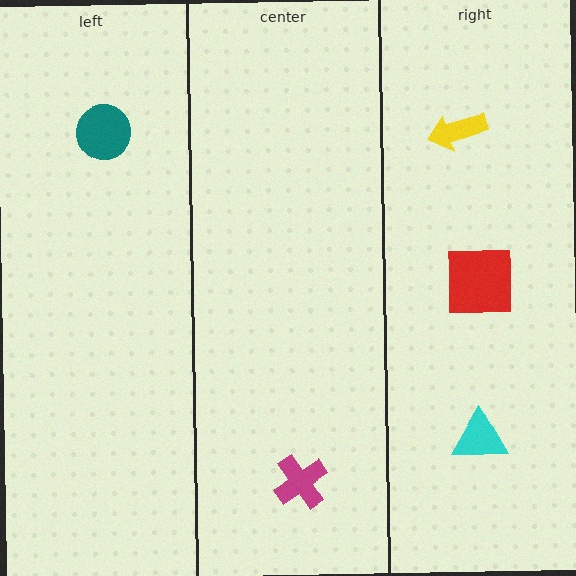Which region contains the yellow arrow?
The right region.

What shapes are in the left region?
The teal circle.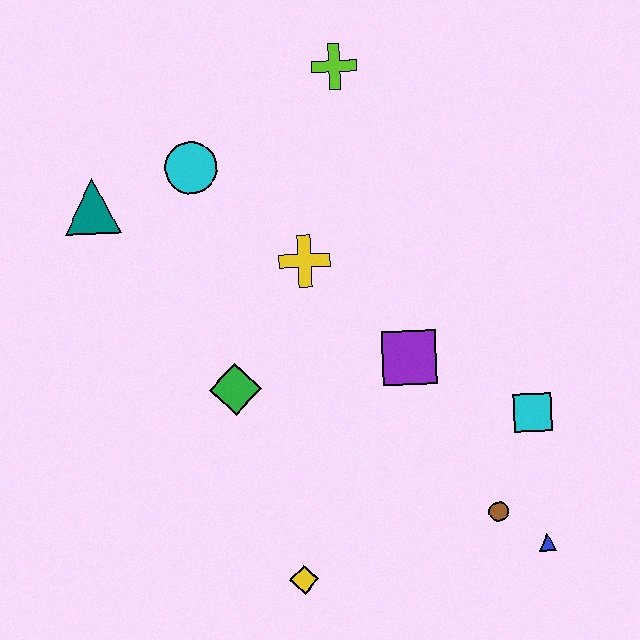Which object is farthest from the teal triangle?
The blue triangle is farthest from the teal triangle.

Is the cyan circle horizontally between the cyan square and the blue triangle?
No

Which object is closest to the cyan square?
The brown circle is closest to the cyan square.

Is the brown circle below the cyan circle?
Yes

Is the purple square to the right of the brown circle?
No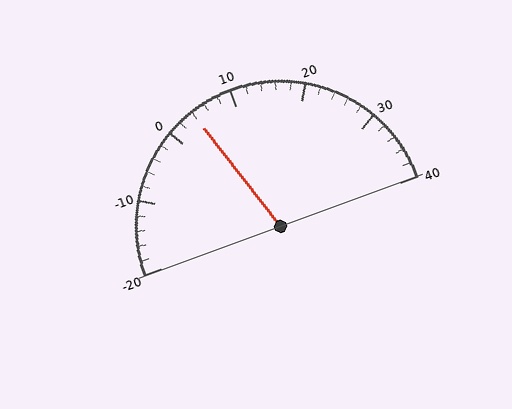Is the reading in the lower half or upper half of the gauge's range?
The reading is in the lower half of the range (-20 to 40).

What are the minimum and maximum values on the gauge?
The gauge ranges from -20 to 40.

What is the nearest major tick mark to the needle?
The nearest major tick mark is 0.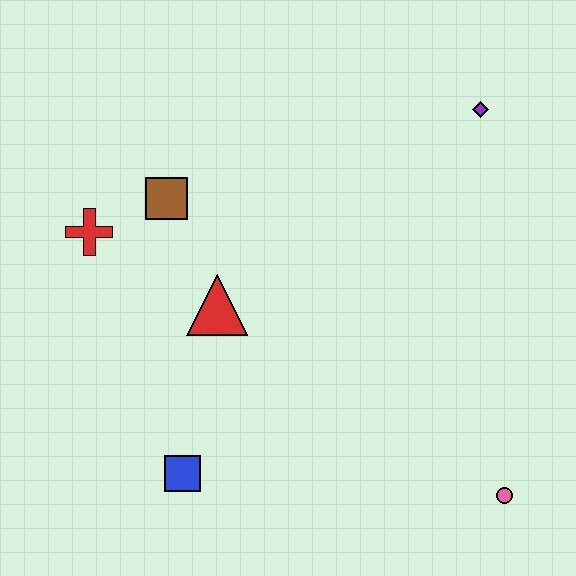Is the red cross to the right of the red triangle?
No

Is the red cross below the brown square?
Yes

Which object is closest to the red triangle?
The brown square is closest to the red triangle.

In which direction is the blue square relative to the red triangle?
The blue square is below the red triangle.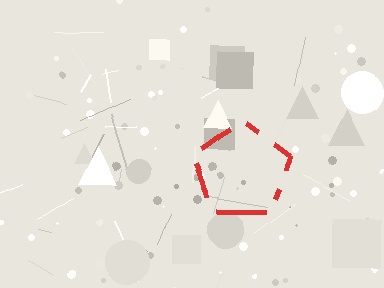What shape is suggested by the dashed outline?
The dashed outline suggests a pentagon.